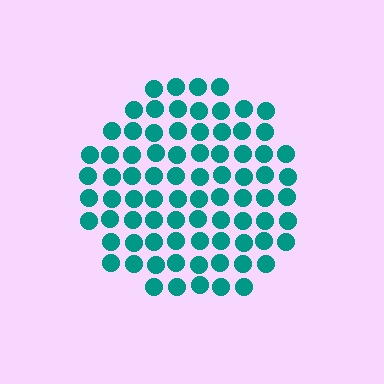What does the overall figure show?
The overall figure shows a circle.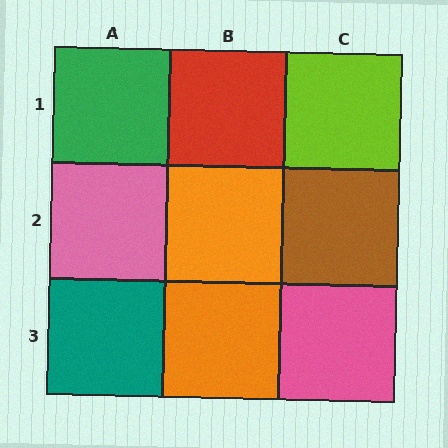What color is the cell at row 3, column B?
Orange.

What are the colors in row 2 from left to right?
Pink, orange, brown.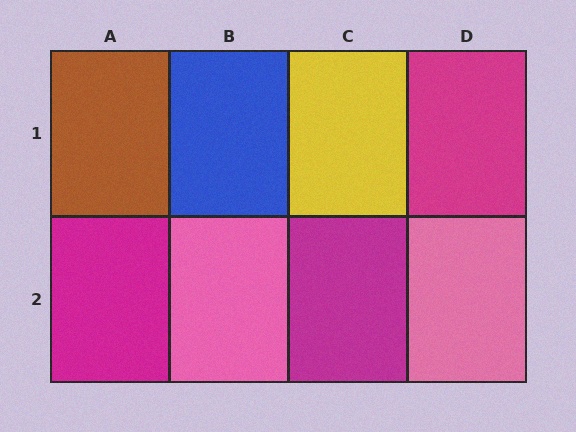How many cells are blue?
1 cell is blue.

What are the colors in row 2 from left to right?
Magenta, pink, magenta, pink.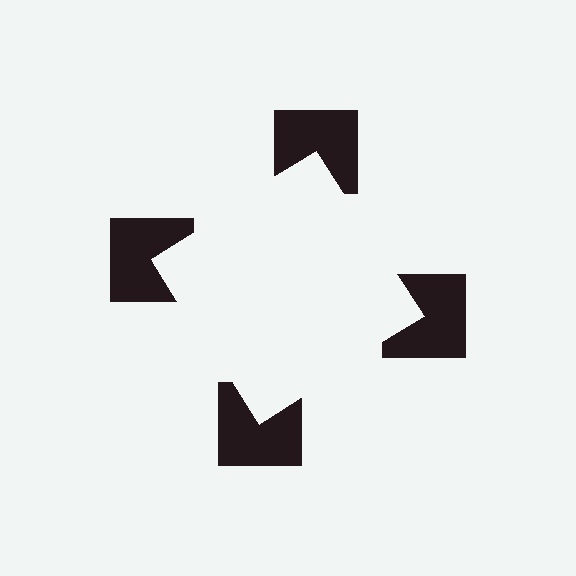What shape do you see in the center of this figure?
An illusory square — its edges are inferred from the aligned wedge cuts in the notched squares, not physically drawn.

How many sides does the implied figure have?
4 sides.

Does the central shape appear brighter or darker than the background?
It typically appears slightly brighter than the background, even though no actual brightness change is drawn.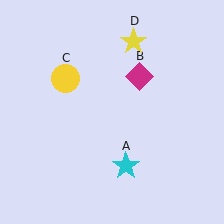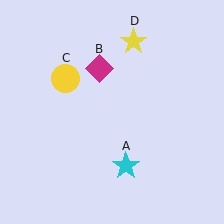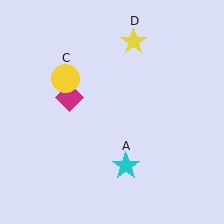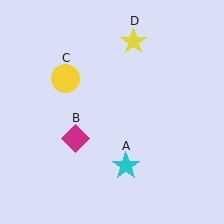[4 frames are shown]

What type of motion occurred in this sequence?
The magenta diamond (object B) rotated counterclockwise around the center of the scene.